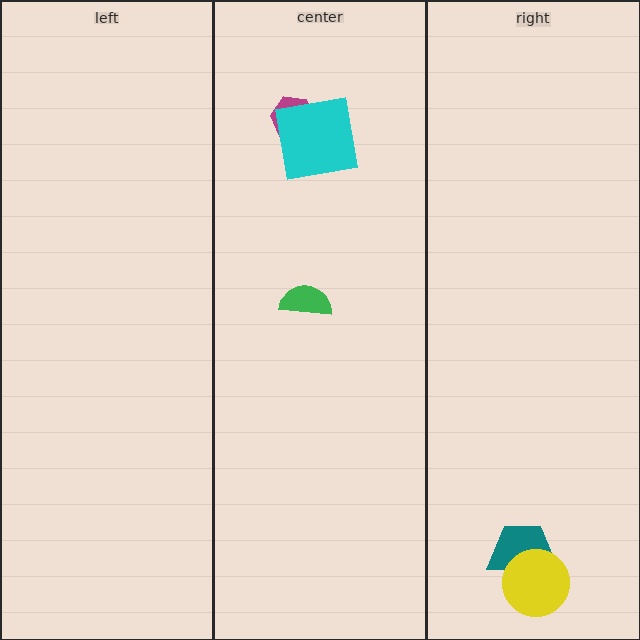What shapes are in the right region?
The teal trapezoid, the yellow circle.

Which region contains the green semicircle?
The center region.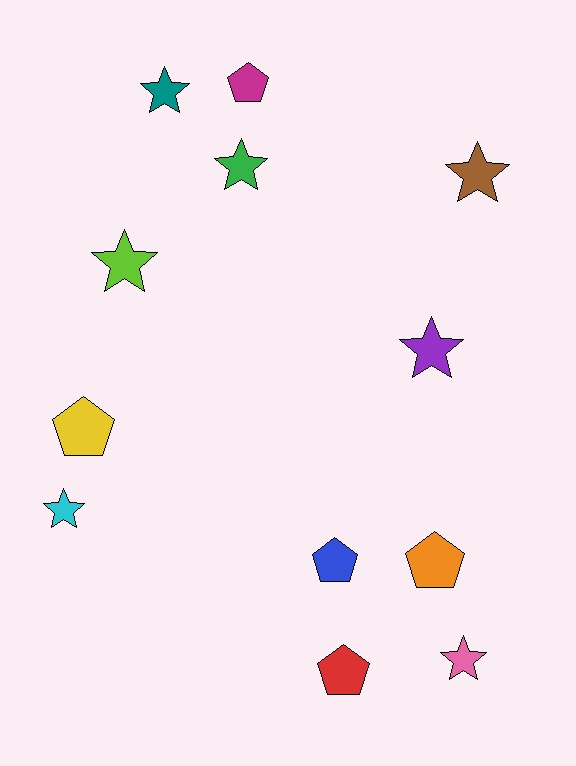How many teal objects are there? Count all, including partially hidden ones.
There is 1 teal object.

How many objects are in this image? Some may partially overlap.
There are 12 objects.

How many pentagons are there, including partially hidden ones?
There are 5 pentagons.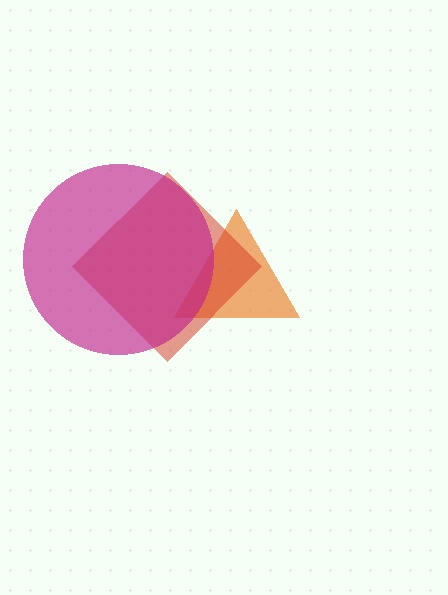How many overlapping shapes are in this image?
There are 3 overlapping shapes in the image.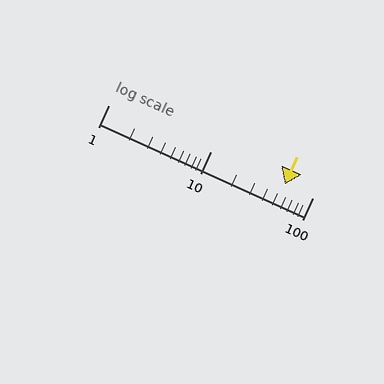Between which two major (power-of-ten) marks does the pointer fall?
The pointer is between 10 and 100.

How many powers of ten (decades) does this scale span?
The scale spans 2 decades, from 1 to 100.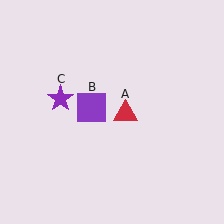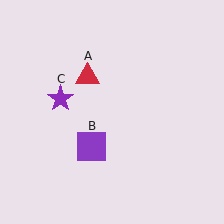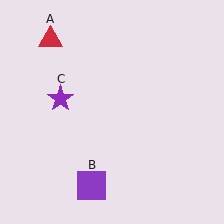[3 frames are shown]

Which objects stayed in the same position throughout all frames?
Purple star (object C) remained stationary.